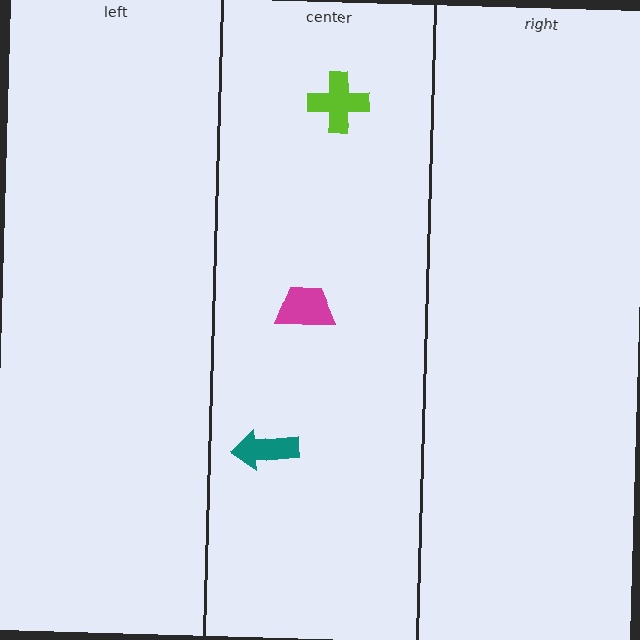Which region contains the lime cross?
The center region.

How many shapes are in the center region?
3.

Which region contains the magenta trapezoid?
The center region.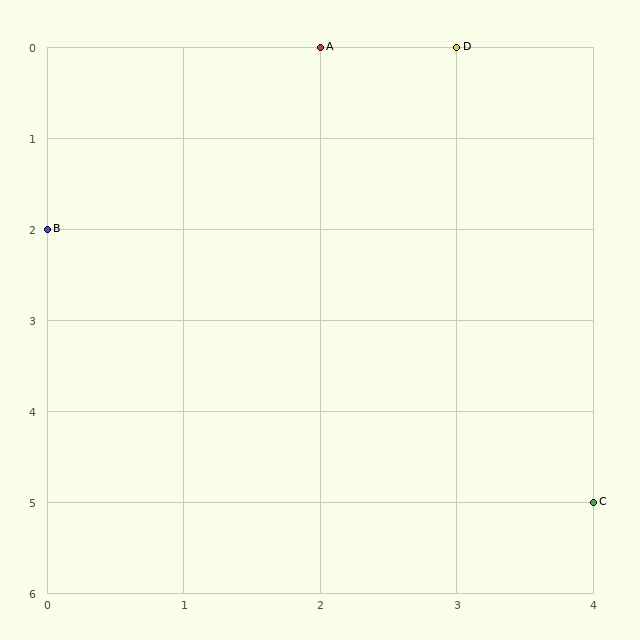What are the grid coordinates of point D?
Point D is at grid coordinates (3, 0).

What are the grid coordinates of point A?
Point A is at grid coordinates (2, 0).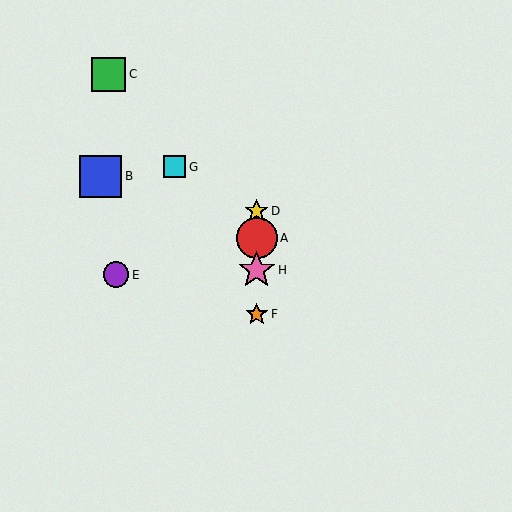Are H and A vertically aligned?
Yes, both are at x≈257.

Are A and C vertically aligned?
No, A is at x≈257 and C is at x≈109.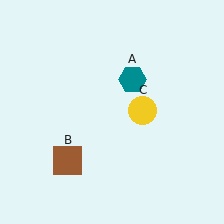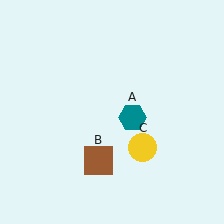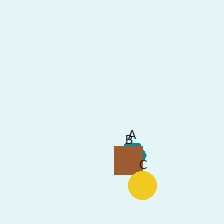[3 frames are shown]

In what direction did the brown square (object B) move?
The brown square (object B) moved right.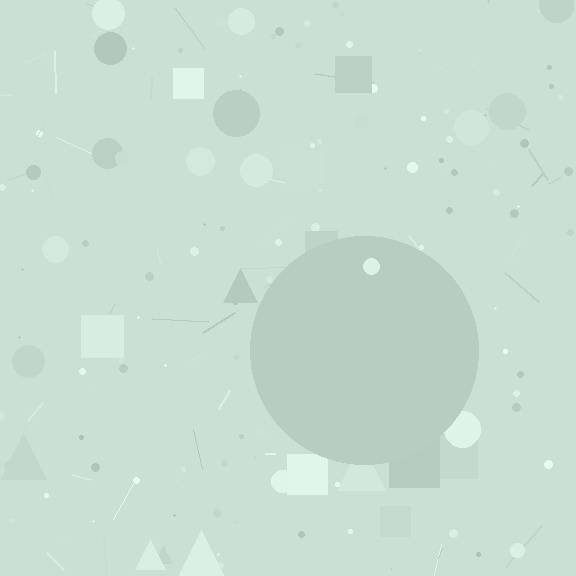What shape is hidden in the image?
A circle is hidden in the image.